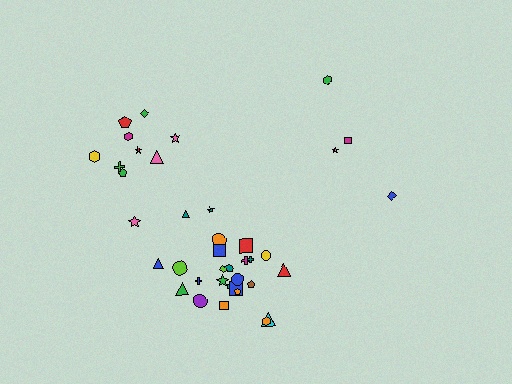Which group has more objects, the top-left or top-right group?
The top-left group.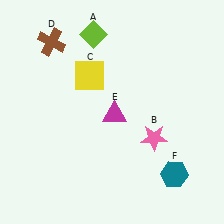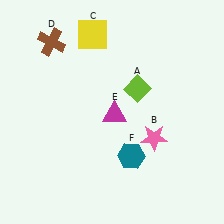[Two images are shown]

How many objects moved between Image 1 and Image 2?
3 objects moved between the two images.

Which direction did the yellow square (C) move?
The yellow square (C) moved up.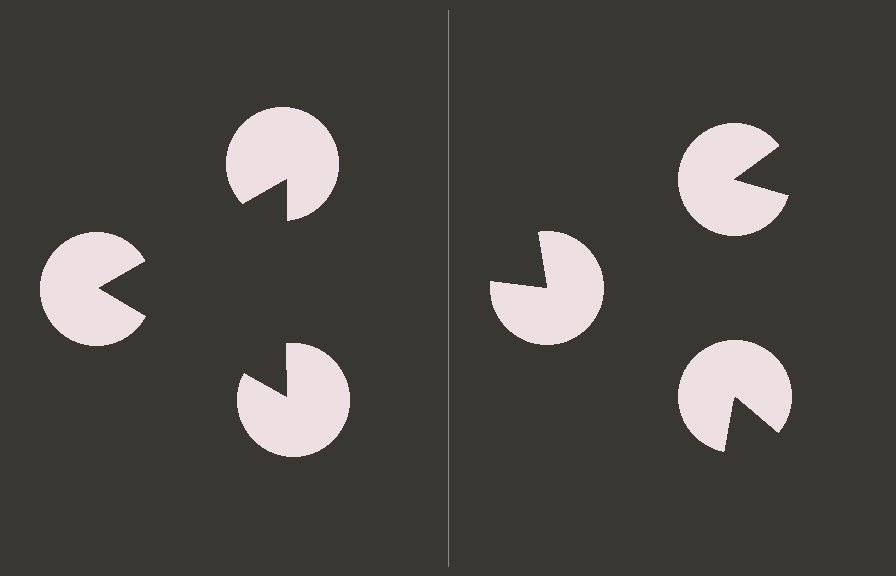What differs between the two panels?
The pac-man discs are positioned identically on both sides; only the wedge orientations differ. On the left they align to a triangle; on the right they are misaligned.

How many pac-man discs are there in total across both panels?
6 — 3 on each side.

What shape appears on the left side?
An illusory triangle.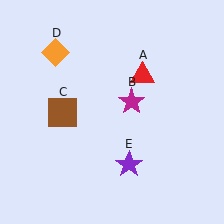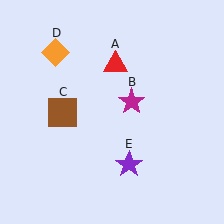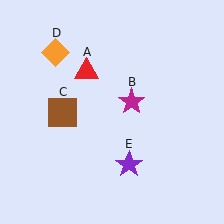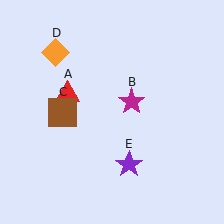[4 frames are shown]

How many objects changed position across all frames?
1 object changed position: red triangle (object A).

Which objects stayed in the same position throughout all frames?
Magenta star (object B) and brown square (object C) and orange diamond (object D) and purple star (object E) remained stationary.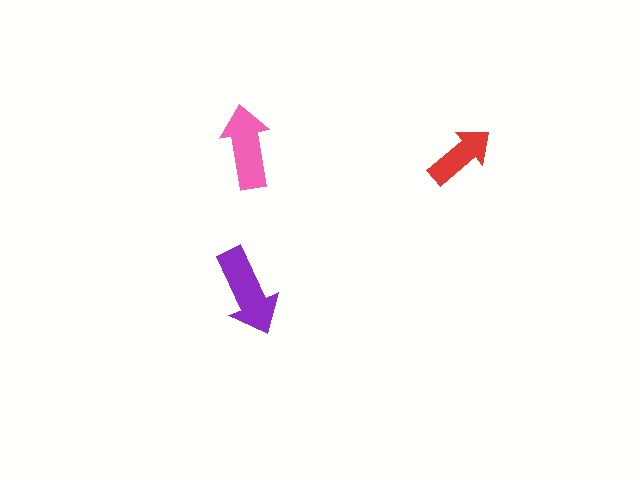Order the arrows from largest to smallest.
the purple one, the pink one, the red one.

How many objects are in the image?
There are 3 objects in the image.